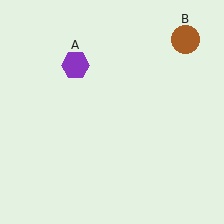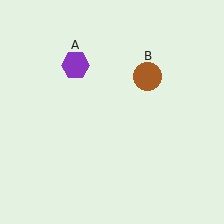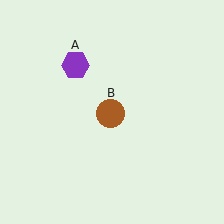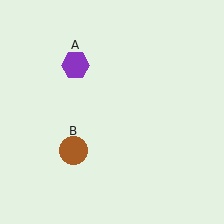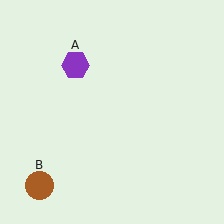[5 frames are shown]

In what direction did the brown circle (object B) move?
The brown circle (object B) moved down and to the left.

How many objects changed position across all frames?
1 object changed position: brown circle (object B).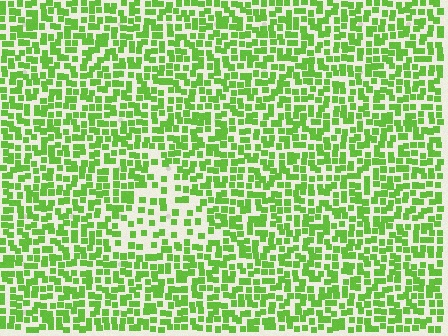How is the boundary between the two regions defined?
The boundary is defined by a change in element density (approximately 2.1x ratio). All elements are the same color, size, and shape.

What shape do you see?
I see a triangle.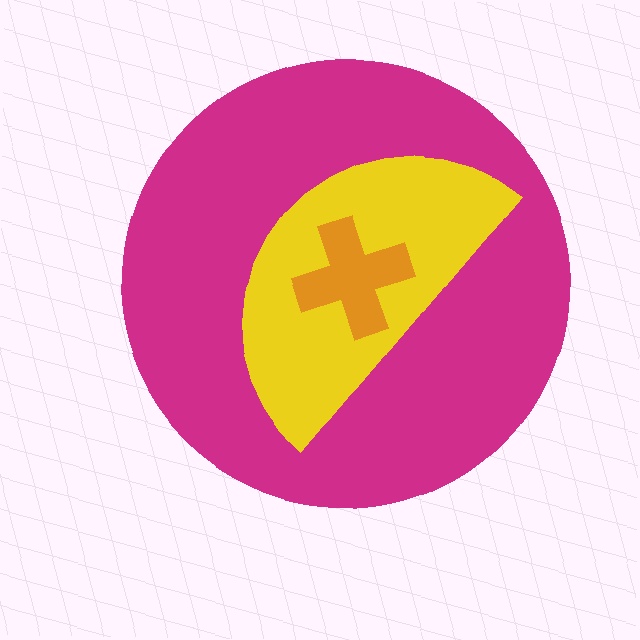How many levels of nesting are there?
3.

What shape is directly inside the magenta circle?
The yellow semicircle.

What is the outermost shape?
The magenta circle.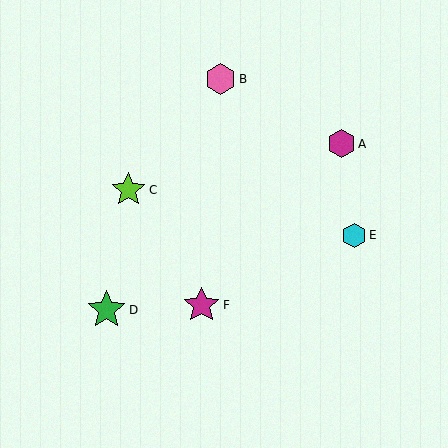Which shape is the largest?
The green star (labeled D) is the largest.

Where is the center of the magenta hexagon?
The center of the magenta hexagon is at (342, 144).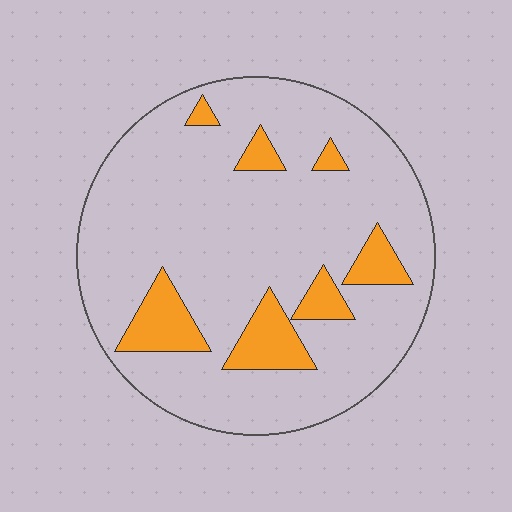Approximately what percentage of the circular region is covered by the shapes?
Approximately 15%.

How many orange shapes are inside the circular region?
7.